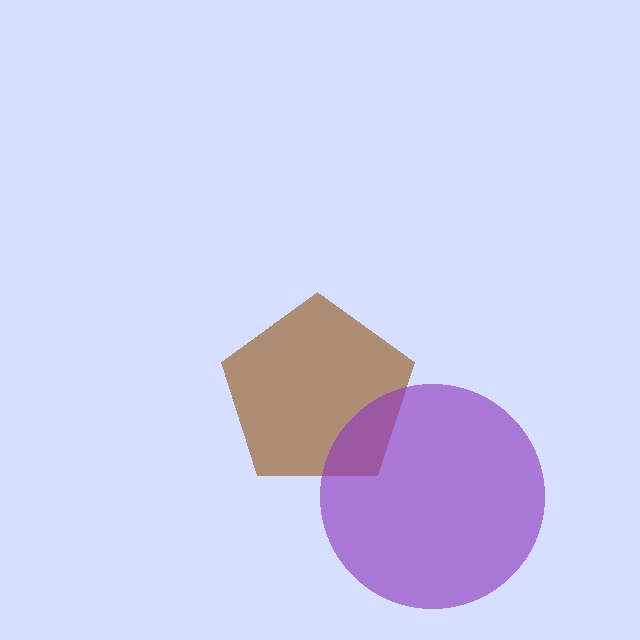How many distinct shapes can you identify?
There are 2 distinct shapes: a brown pentagon, a purple circle.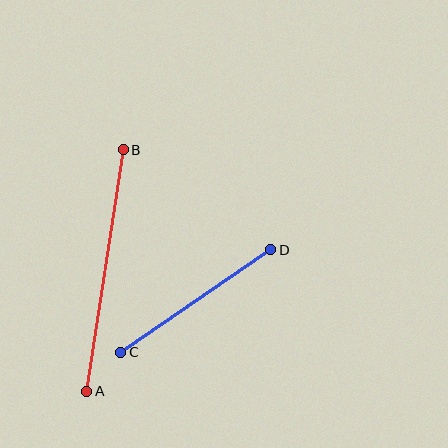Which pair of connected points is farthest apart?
Points A and B are farthest apart.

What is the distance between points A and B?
The distance is approximately 245 pixels.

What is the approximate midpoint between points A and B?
The midpoint is at approximately (105, 270) pixels.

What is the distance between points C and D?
The distance is approximately 182 pixels.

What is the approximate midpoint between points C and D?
The midpoint is at approximately (196, 301) pixels.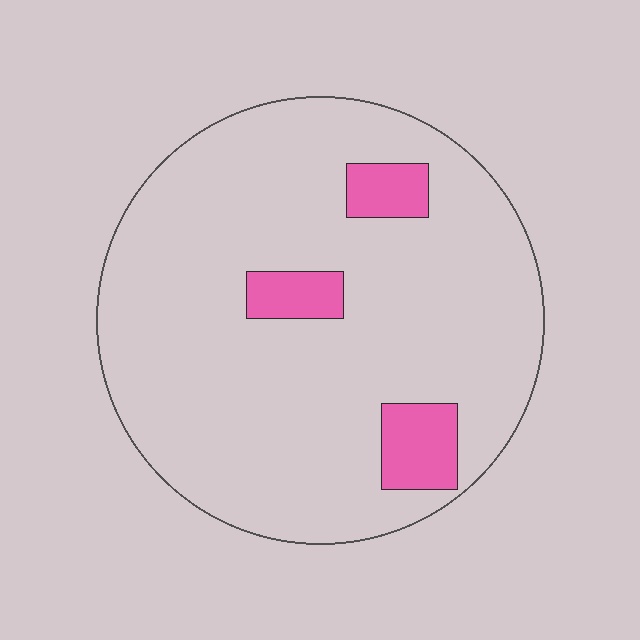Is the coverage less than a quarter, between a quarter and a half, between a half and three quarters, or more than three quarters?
Less than a quarter.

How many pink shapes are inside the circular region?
3.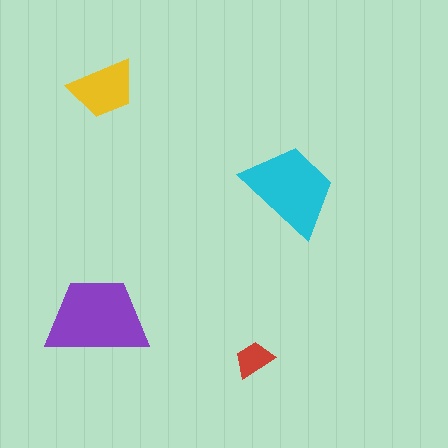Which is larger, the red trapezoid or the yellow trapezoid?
The yellow one.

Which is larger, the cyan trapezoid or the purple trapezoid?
The purple one.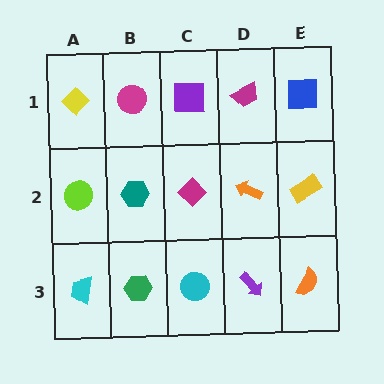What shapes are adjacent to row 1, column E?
A yellow rectangle (row 2, column E), a magenta trapezoid (row 1, column D).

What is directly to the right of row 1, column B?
A purple square.